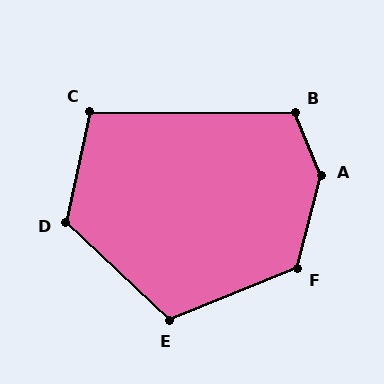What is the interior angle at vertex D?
Approximately 121 degrees (obtuse).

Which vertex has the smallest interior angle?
C, at approximately 102 degrees.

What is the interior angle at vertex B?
Approximately 113 degrees (obtuse).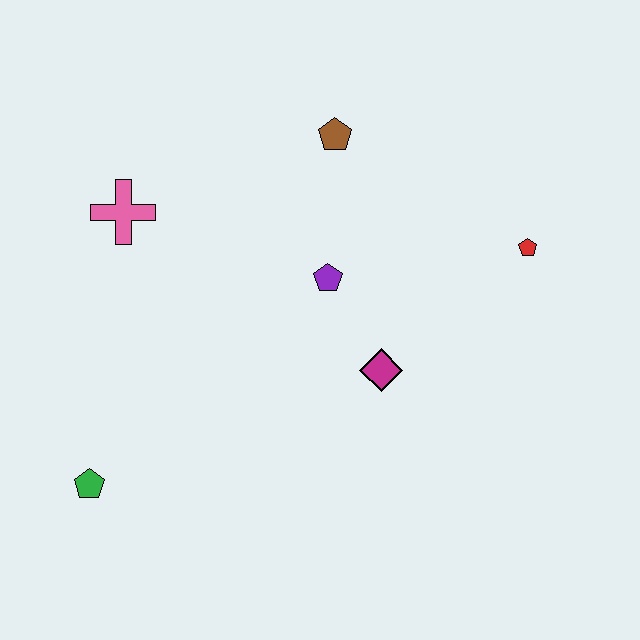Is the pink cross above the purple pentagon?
Yes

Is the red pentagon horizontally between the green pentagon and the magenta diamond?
No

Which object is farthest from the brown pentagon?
The green pentagon is farthest from the brown pentagon.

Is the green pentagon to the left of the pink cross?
Yes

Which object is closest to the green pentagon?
The pink cross is closest to the green pentagon.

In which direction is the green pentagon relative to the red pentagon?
The green pentagon is to the left of the red pentagon.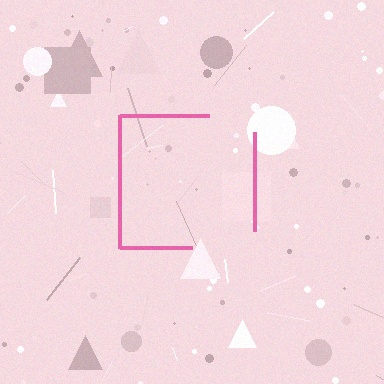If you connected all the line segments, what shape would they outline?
They would outline a square.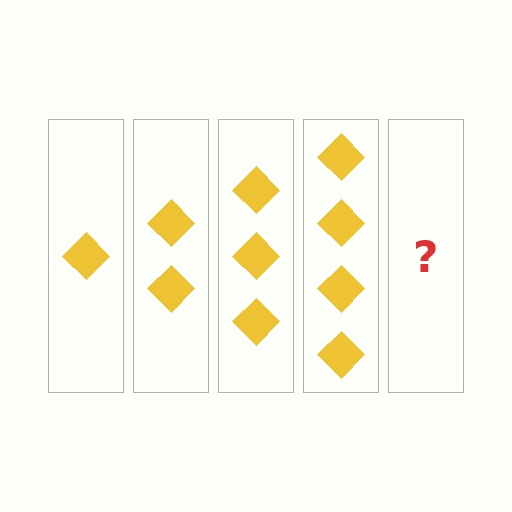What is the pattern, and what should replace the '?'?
The pattern is that each step adds one more diamond. The '?' should be 5 diamonds.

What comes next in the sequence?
The next element should be 5 diamonds.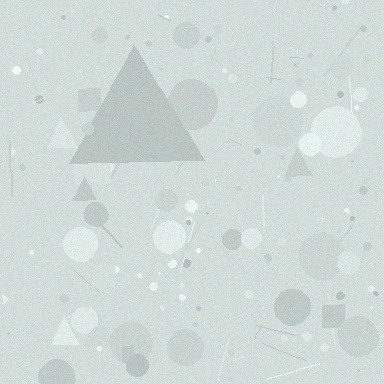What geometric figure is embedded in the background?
A triangle is embedded in the background.